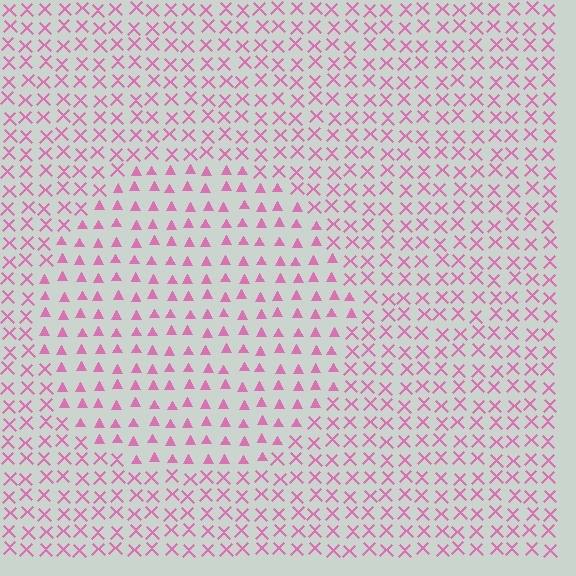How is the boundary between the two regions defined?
The boundary is defined by a change in element shape: triangles inside vs. X marks outside. All elements share the same color and spacing.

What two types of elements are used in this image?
The image uses triangles inside the circle region and X marks outside it.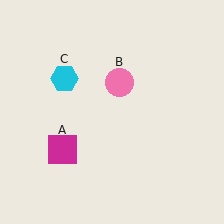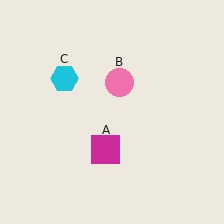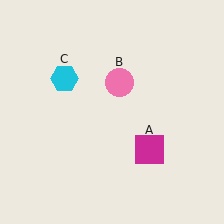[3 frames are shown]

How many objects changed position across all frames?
1 object changed position: magenta square (object A).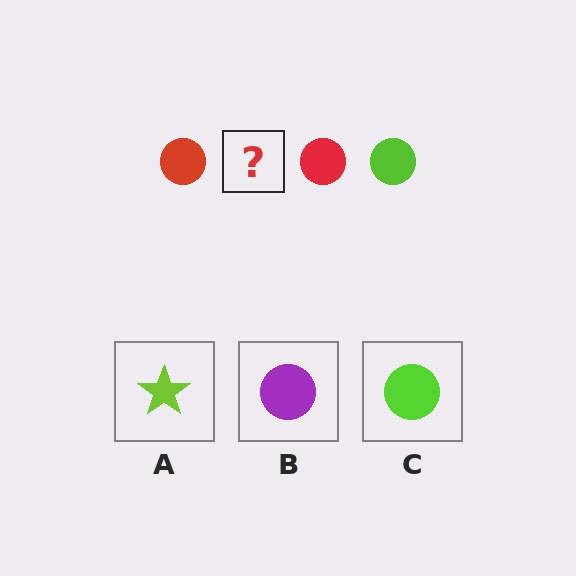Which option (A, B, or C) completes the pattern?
C.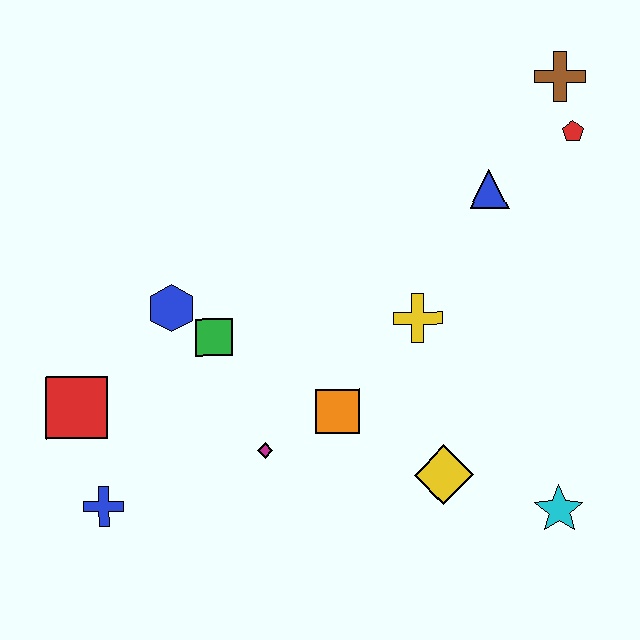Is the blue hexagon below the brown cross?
Yes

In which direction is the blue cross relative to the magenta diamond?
The blue cross is to the left of the magenta diamond.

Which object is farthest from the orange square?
The brown cross is farthest from the orange square.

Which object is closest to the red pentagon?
The brown cross is closest to the red pentagon.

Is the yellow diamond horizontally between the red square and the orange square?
No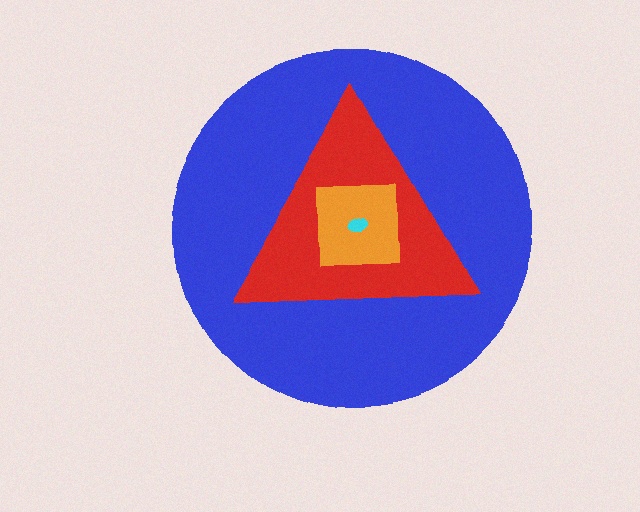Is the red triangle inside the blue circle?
Yes.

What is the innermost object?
The cyan ellipse.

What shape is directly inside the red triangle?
The orange square.